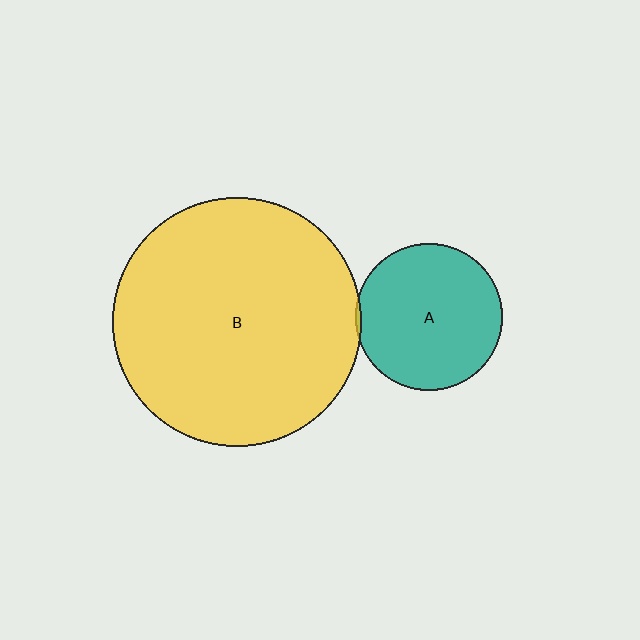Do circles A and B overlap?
Yes.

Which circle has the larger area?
Circle B (yellow).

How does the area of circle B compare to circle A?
Approximately 2.9 times.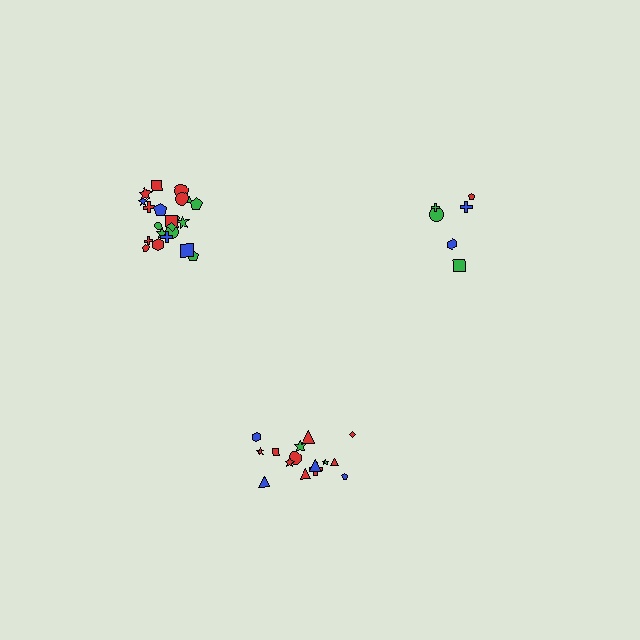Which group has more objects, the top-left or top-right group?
The top-left group.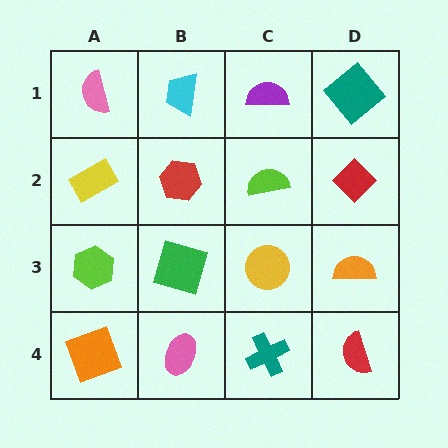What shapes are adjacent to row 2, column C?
A purple semicircle (row 1, column C), a yellow circle (row 3, column C), a red hexagon (row 2, column B), a red diamond (row 2, column D).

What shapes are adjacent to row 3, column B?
A red hexagon (row 2, column B), a pink ellipse (row 4, column B), a lime hexagon (row 3, column A), a yellow circle (row 3, column C).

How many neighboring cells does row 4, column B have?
3.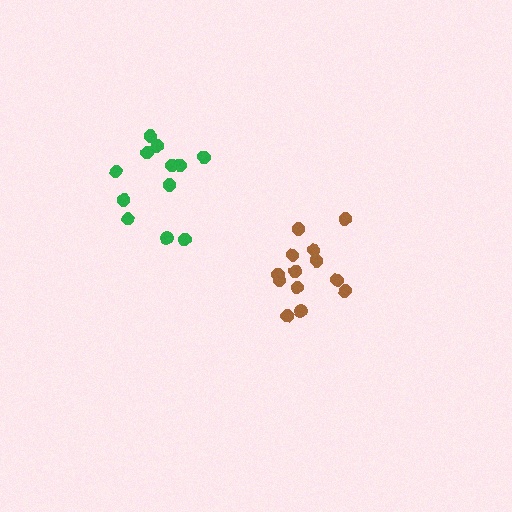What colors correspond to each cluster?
The clusters are colored: green, brown.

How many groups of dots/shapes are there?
There are 2 groups.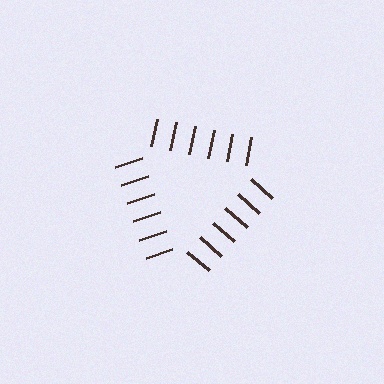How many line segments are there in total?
18 — 6 along each of the 3 edges.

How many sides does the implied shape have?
3 sides — the line-ends trace a triangle.